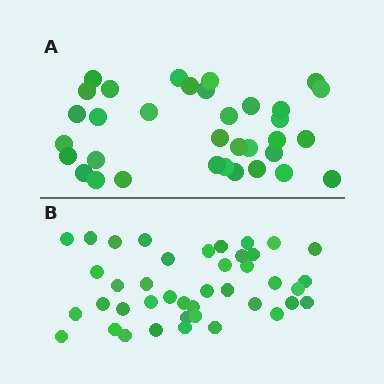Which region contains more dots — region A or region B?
Region B (the bottom region) has more dots.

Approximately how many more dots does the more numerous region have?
Region B has roughly 8 or so more dots than region A.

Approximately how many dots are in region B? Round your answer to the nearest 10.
About 40 dots. (The exact count is 41, which rounds to 40.)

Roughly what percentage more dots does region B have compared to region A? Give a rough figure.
About 20% more.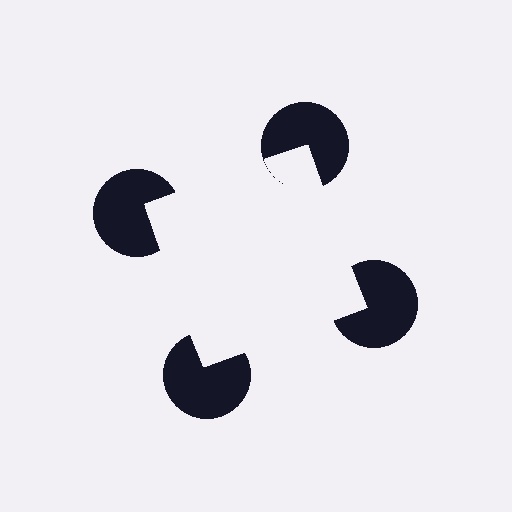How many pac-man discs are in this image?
There are 4 — one at each vertex of the illusory square.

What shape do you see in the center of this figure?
An illusory square — its edges are inferred from the aligned wedge cuts in the pac-man discs, not physically drawn.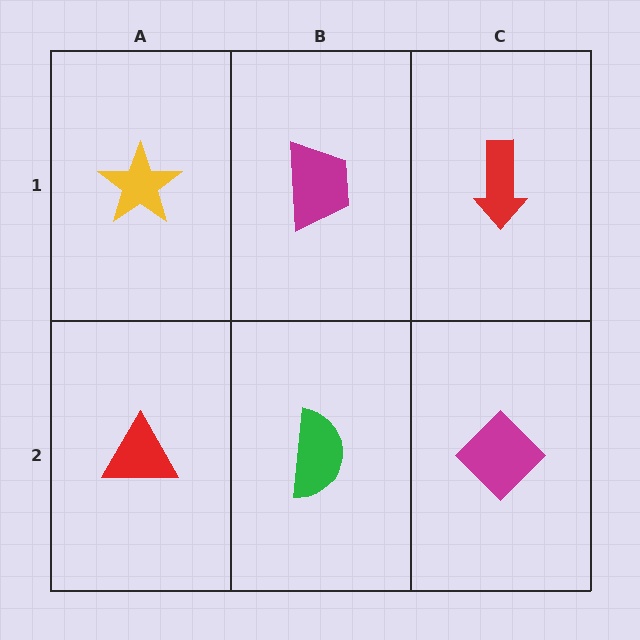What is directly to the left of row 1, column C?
A magenta trapezoid.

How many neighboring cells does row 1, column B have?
3.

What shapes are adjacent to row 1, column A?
A red triangle (row 2, column A), a magenta trapezoid (row 1, column B).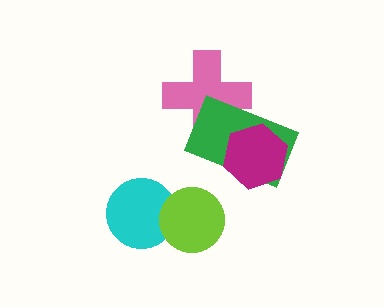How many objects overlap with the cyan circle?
1 object overlaps with the cyan circle.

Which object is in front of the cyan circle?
The lime circle is in front of the cyan circle.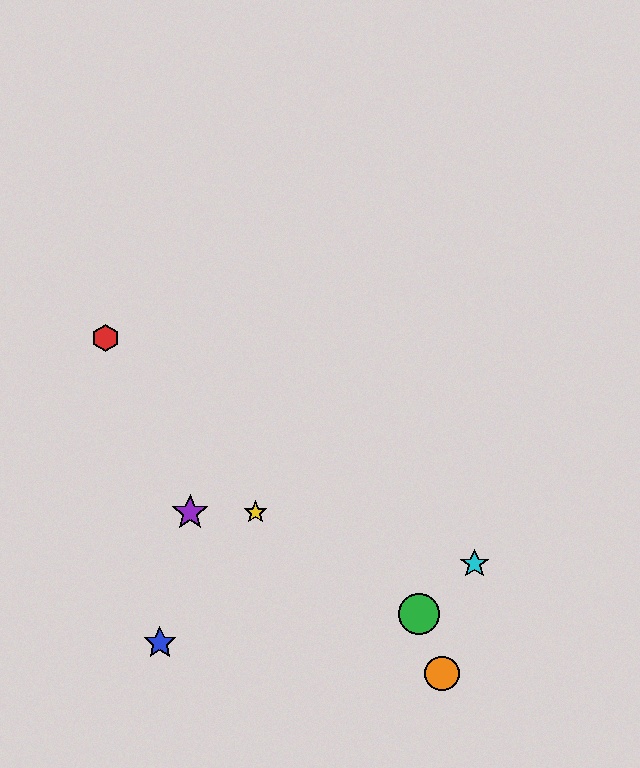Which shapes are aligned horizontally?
The yellow star, the purple star are aligned horizontally.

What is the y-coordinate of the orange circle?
The orange circle is at y≈674.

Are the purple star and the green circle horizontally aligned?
No, the purple star is at y≈513 and the green circle is at y≈614.